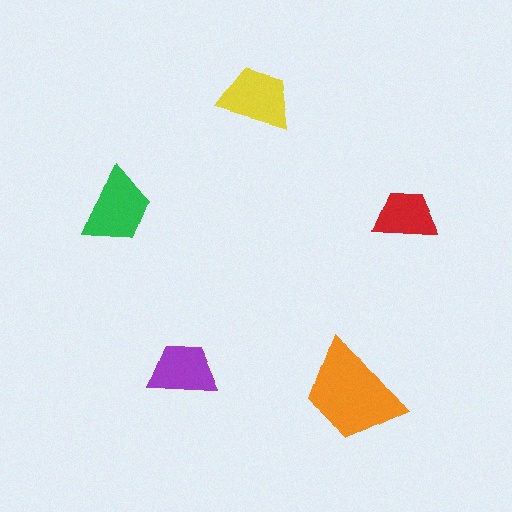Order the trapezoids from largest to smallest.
the orange one, the green one, the yellow one, the purple one, the red one.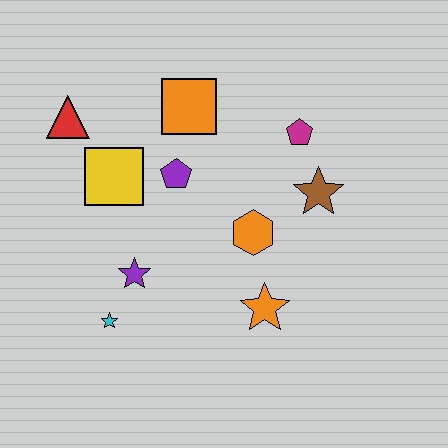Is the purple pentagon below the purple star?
No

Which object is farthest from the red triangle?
The orange star is farthest from the red triangle.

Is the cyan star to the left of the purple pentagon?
Yes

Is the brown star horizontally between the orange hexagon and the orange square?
No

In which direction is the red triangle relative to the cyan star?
The red triangle is above the cyan star.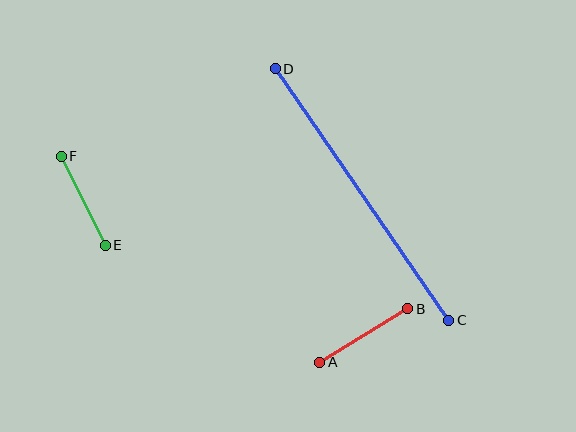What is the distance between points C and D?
The distance is approximately 306 pixels.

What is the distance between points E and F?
The distance is approximately 99 pixels.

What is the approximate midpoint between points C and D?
The midpoint is at approximately (362, 195) pixels.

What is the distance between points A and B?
The distance is approximately 103 pixels.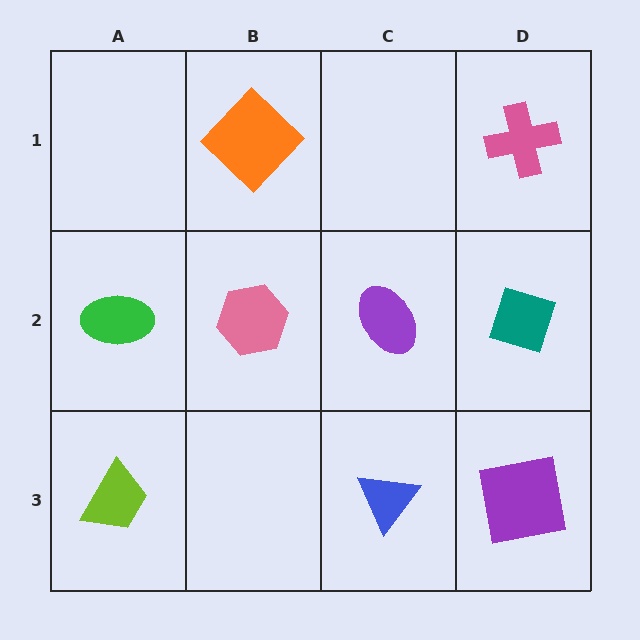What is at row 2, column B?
A pink hexagon.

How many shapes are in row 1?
2 shapes.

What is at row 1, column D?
A pink cross.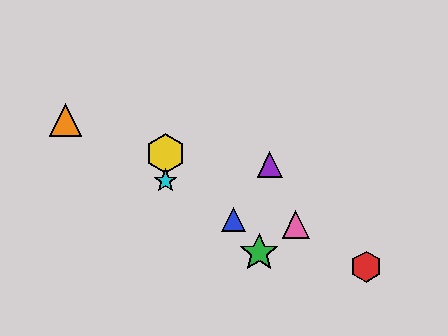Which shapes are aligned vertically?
The yellow hexagon, the cyan star are aligned vertically.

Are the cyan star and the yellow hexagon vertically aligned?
Yes, both are at x≈165.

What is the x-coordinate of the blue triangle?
The blue triangle is at x≈234.